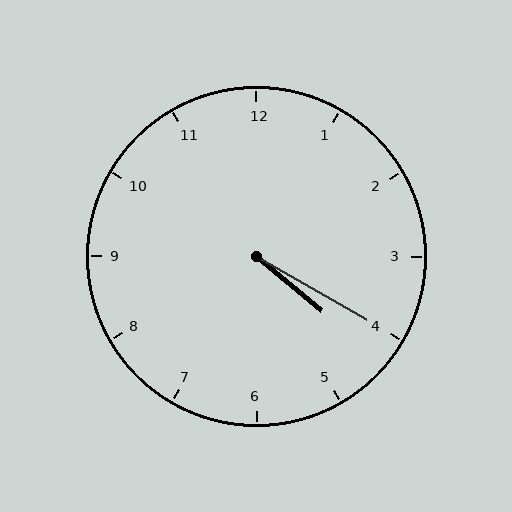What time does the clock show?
4:20.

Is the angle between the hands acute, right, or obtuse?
It is acute.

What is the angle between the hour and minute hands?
Approximately 10 degrees.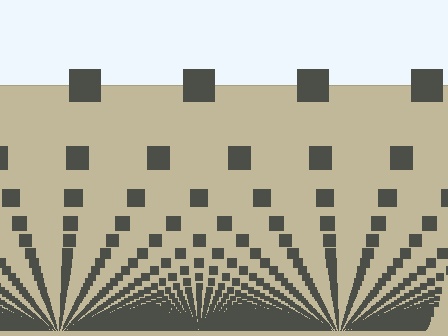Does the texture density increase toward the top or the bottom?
Density increases toward the bottom.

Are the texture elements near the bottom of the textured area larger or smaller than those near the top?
Smaller. The gradient is inverted — elements near the bottom are smaller and denser.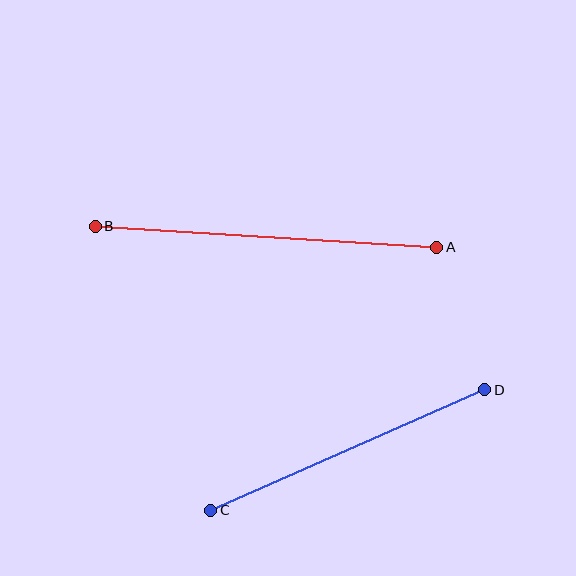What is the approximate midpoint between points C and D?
The midpoint is at approximately (348, 450) pixels.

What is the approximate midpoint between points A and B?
The midpoint is at approximately (266, 237) pixels.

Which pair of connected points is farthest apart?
Points A and B are farthest apart.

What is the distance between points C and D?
The distance is approximately 299 pixels.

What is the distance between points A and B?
The distance is approximately 342 pixels.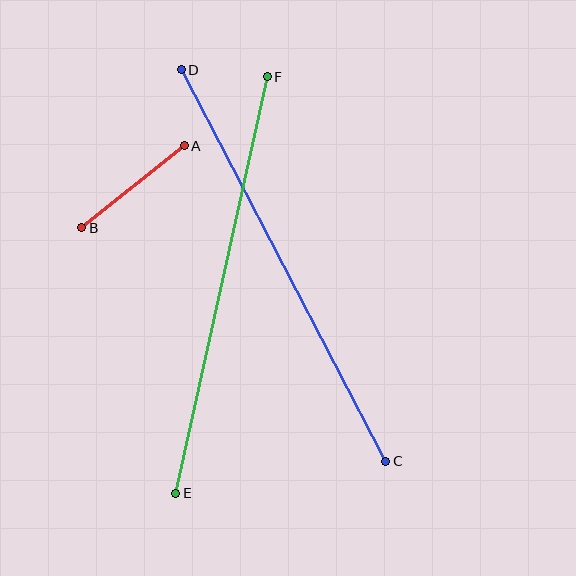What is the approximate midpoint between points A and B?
The midpoint is at approximately (133, 187) pixels.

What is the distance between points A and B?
The distance is approximately 131 pixels.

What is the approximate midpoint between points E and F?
The midpoint is at approximately (222, 285) pixels.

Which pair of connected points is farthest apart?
Points C and D are farthest apart.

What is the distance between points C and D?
The distance is approximately 442 pixels.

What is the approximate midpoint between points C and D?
The midpoint is at approximately (283, 266) pixels.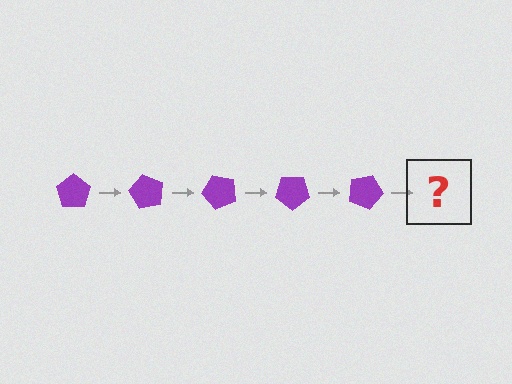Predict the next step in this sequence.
The next step is a purple pentagon rotated 300 degrees.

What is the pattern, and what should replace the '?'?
The pattern is that the pentagon rotates 60 degrees each step. The '?' should be a purple pentagon rotated 300 degrees.